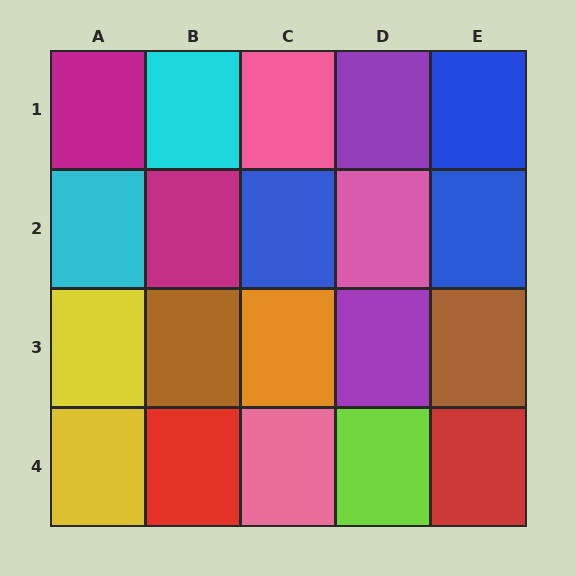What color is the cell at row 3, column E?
Brown.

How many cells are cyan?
2 cells are cyan.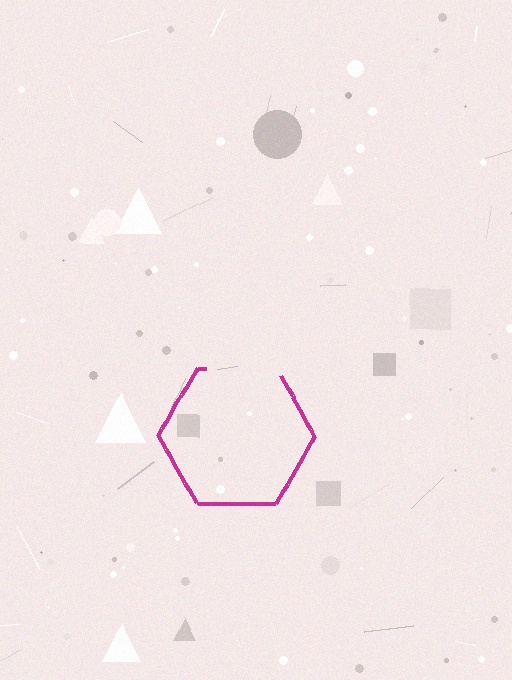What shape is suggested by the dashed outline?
The dashed outline suggests a hexagon.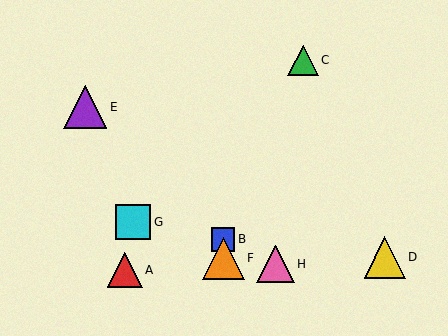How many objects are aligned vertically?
2 objects (B, F) are aligned vertically.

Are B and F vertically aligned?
Yes, both are at x≈223.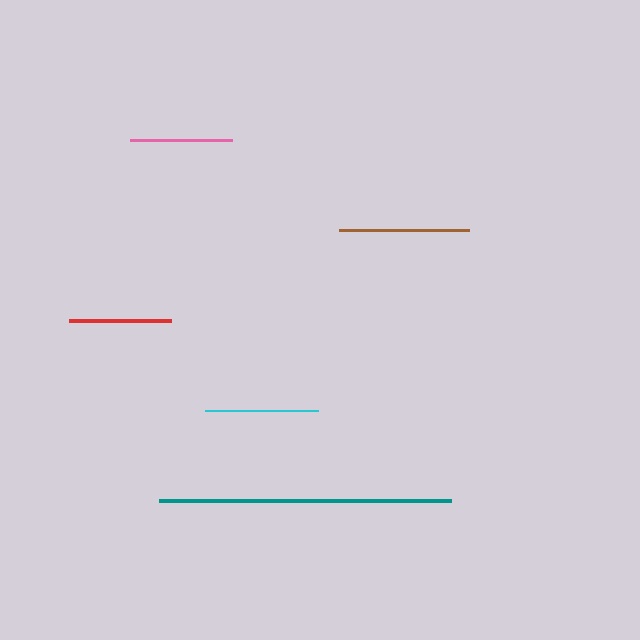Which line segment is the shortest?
The red line is the shortest at approximately 101 pixels.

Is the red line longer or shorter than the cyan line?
The cyan line is longer than the red line.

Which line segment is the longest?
The teal line is the longest at approximately 291 pixels.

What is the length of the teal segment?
The teal segment is approximately 291 pixels long.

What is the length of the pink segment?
The pink segment is approximately 102 pixels long.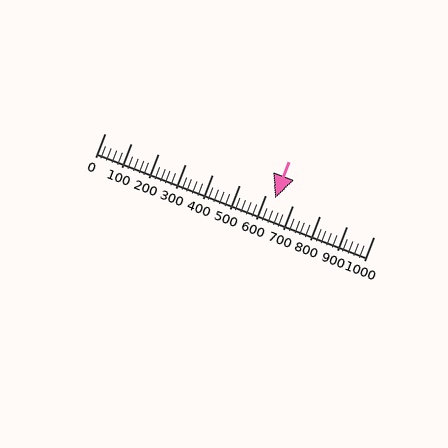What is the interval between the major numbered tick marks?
The major tick marks are spaced 100 units apart.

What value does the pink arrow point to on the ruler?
The pink arrow points to approximately 633.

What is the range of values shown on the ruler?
The ruler shows values from 0 to 1000.